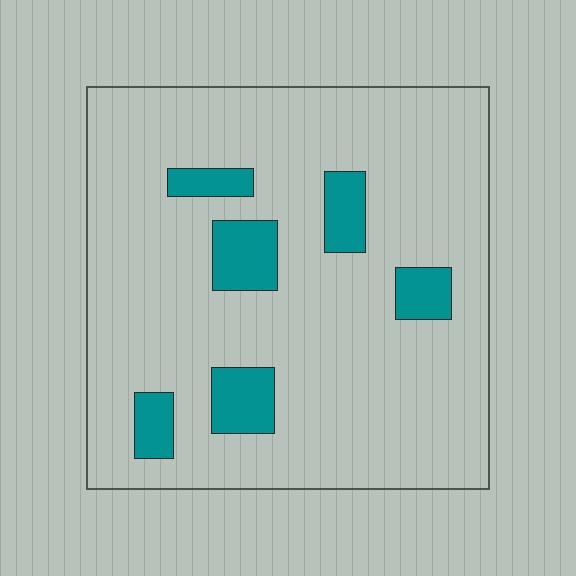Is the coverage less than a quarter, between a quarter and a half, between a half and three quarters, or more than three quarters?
Less than a quarter.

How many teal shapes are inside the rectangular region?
6.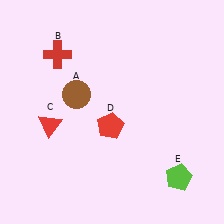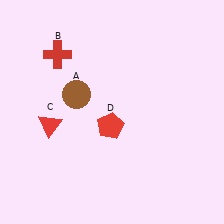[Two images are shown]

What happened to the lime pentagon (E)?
The lime pentagon (E) was removed in Image 2. It was in the bottom-right area of Image 1.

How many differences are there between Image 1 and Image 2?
There is 1 difference between the two images.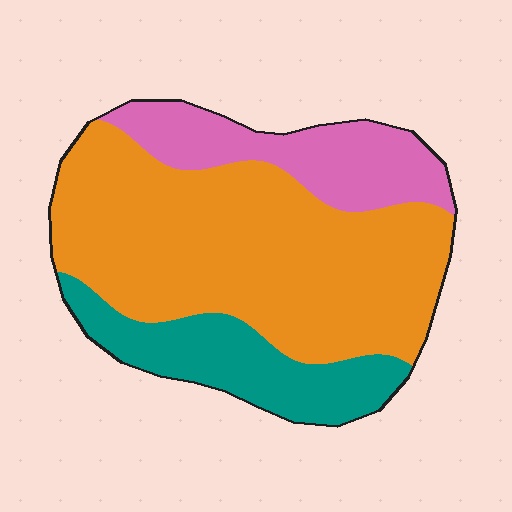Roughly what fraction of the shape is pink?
Pink takes up between a sixth and a third of the shape.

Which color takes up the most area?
Orange, at roughly 60%.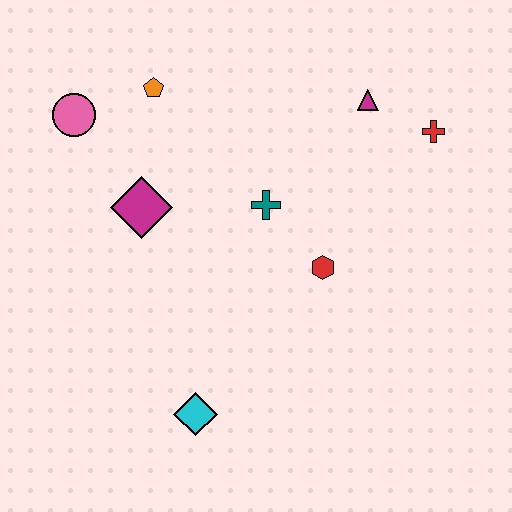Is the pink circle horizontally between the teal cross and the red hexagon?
No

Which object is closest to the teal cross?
The red hexagon is closest to the teal cross.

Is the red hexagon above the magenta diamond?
No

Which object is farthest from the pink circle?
The red cross is farthest from the pink circle.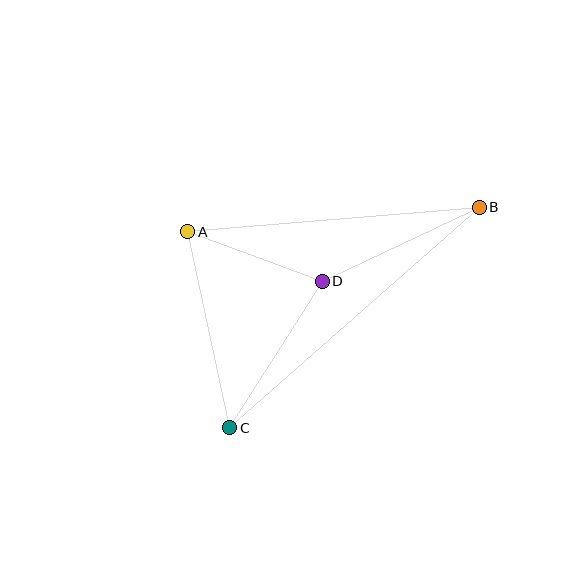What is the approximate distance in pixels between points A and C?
The distance between A and C is approximately 200 pixels.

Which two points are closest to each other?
Points A and D are closest to each other.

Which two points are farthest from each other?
Points B and C are farthest from each other.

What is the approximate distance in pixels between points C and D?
The distance between C and D is approximately 173 pixels.